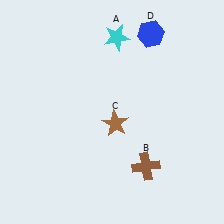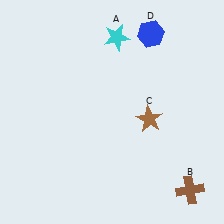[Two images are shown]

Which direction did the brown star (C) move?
The brown star (C) moved right.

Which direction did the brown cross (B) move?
The brown cross (B) moved right.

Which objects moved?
The objects that moved are: the brown cross (B), the brown star (C).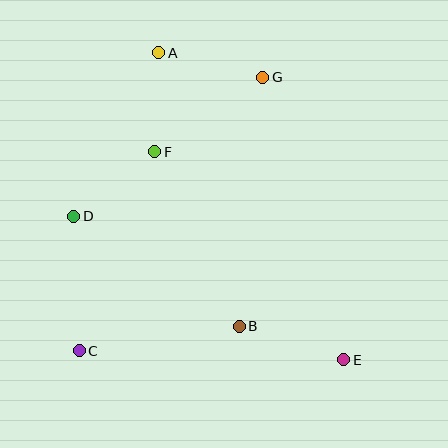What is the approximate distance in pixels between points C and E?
The distance between C and E is approximately 265 pixels.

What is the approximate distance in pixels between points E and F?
The distance between E and F is approximately 281 pixels.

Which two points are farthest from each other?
Points A and E are farthest from each other.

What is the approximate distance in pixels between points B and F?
The distance between B and F is approximately 194 pixels.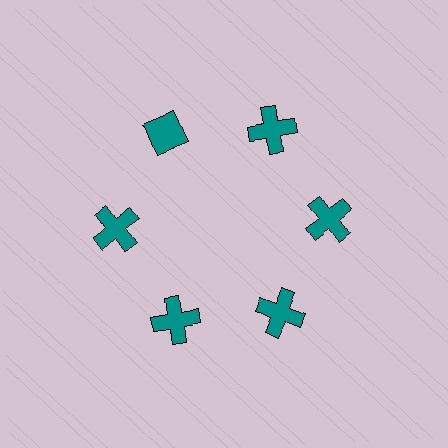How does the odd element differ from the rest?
It has a different shape: diamond instead of cross.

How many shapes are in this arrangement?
There are 6 shapes arranged in a ring pattern.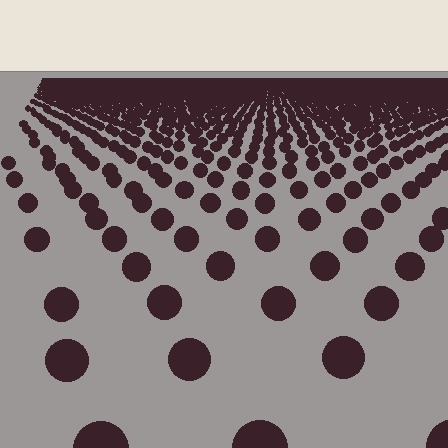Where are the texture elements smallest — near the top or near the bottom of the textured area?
Near the top.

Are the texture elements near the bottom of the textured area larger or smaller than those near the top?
Larger. Near the bottom, elements are closer to the viewer and appear at a bigger on-screen size.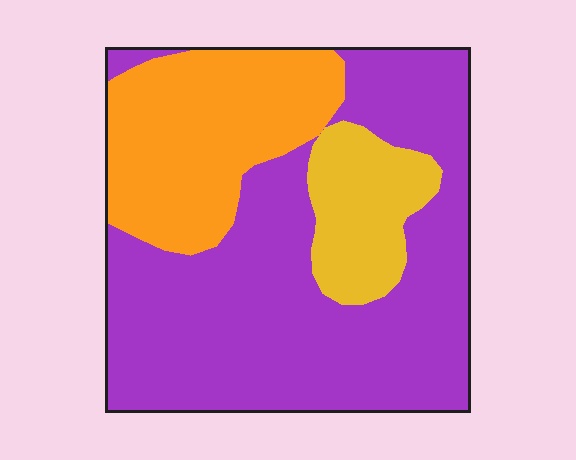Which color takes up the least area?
Yellow, at roughly 15%.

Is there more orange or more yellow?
Orange.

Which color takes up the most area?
Purple, at roughly 60%.